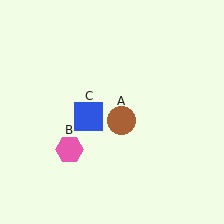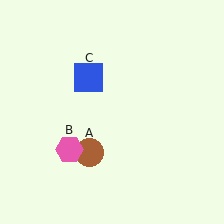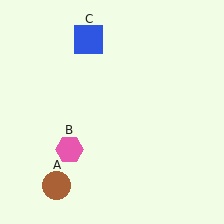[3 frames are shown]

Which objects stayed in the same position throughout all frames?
Pink hexagon (object B) remained stationary.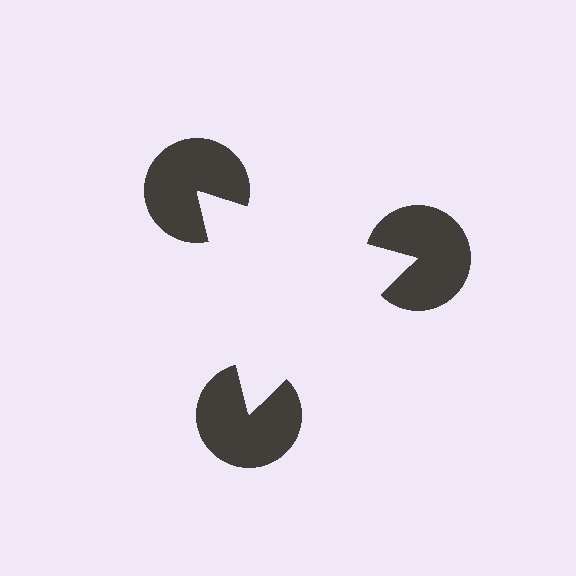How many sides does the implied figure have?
3 sides.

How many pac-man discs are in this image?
There are 3 — one at each vertex of the illusory triangle.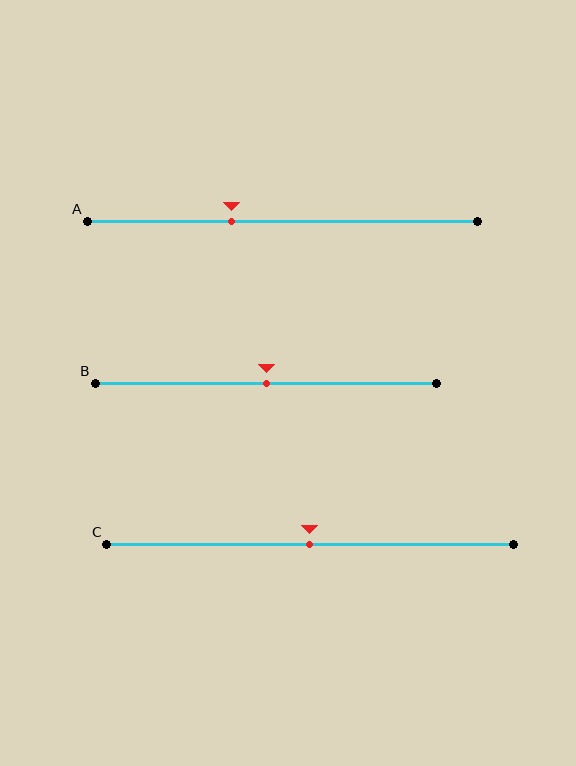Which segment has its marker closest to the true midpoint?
Segment B has its marker closest to the true midpoint.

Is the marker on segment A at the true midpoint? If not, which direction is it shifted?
No, the marker on segment A is shifted to the left by about 13% of the segment length.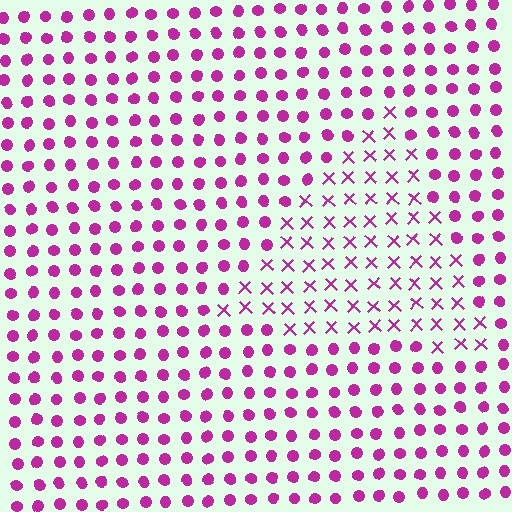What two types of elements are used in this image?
The image uses X marks inside the triangle region and circles outside it.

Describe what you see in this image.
The image is filled with small magenta elements arranged in a uniform grid. A triangle-shaped region contains X marks, while the surrounding area contains circles. The boundary is defined purely by the change in element shape.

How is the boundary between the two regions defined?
The boundary is defined by a change in element shape: X marks inside vs. circles outside. All elements share the same color and spacing.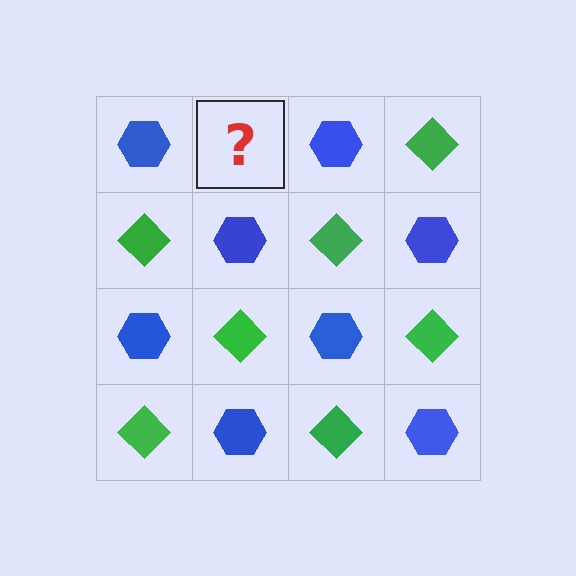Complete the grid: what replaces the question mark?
The question mark should be replaced with a green diamond.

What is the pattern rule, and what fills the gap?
The rule is that it alternates blue hexagon and green diamond in a checkerboard pattern. The gap should be filled with a green diamond.